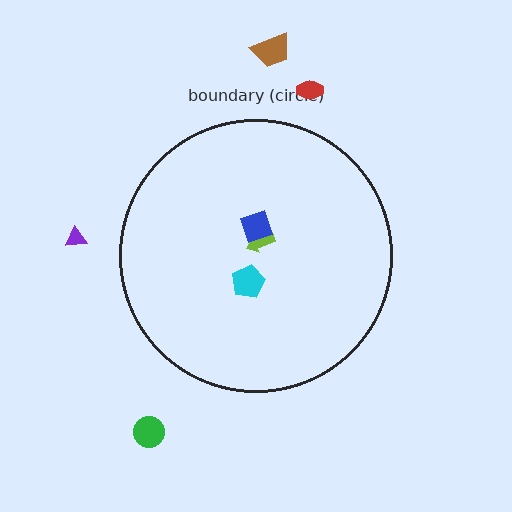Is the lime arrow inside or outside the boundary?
Inside.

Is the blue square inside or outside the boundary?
Inside.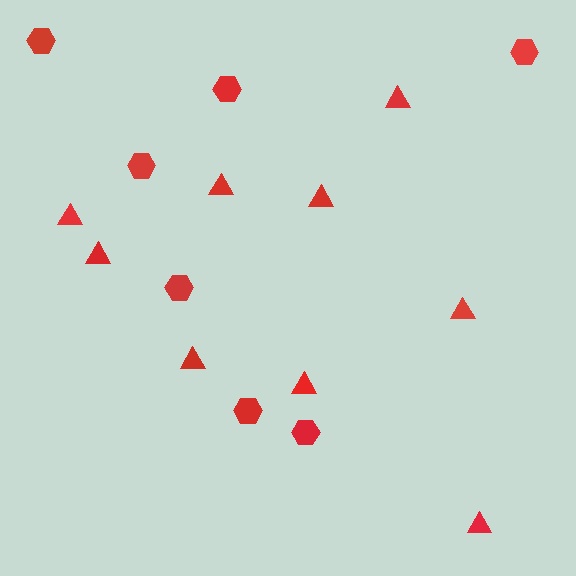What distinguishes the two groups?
There are 2 groups: one group of hexagons (7) and one group of triangles (9).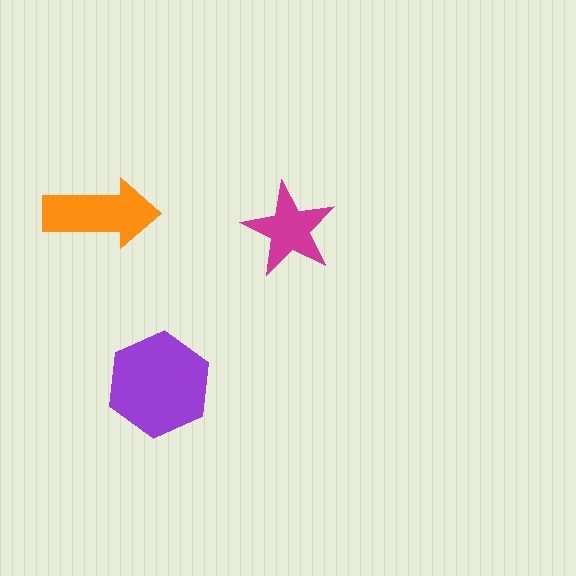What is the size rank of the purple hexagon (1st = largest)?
1st.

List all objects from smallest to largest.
The magenta star, the orange arrow, the purple hexagon.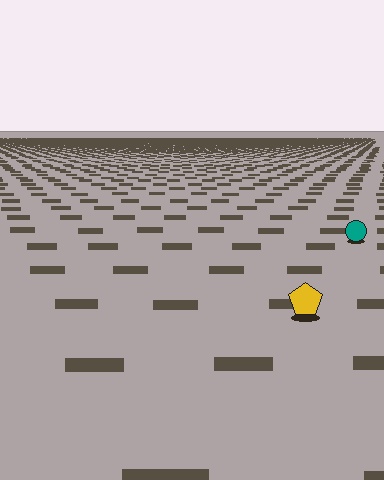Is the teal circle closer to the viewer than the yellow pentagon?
No. The yellow pentagon is closer — you can tell from the texture gradient: the ground texture is coarser near it.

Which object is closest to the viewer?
The yellow pentagon is closest. The texture marks near it are larger and more spread out.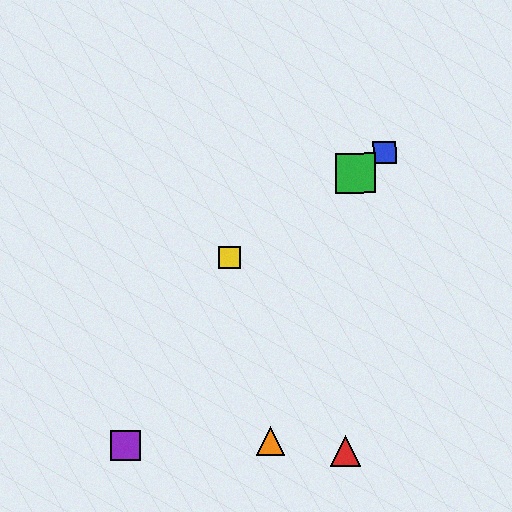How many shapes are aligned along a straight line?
3 shapes (the blue square, the green square, the yellow square) are aligned along a straight line.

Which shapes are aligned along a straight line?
The blue square, the green square, the yellow square are aligned along a straight line.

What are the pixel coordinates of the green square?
The green square is at (355, 173).